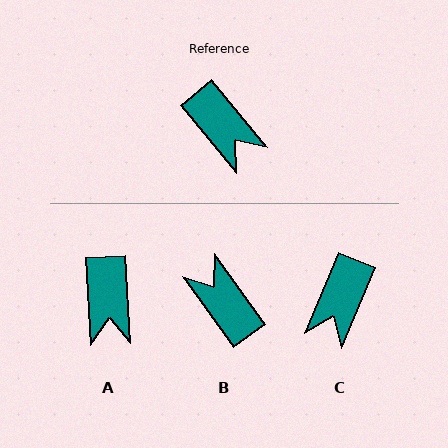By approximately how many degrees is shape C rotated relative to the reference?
Approximately 62 degrees clockwise.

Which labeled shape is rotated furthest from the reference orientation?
B, about 176 degrees away.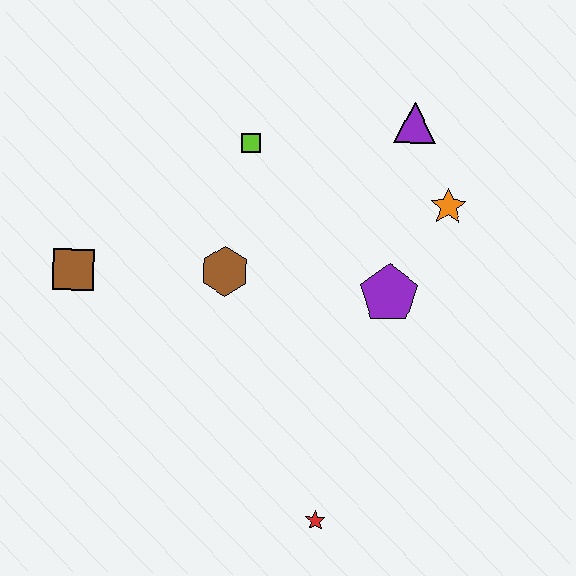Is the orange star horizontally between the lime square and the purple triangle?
No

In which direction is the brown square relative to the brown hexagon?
The brown square is to the left of the brown hexagon.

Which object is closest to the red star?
The purple pentagon is closest to the red star.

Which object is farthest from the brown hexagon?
The red star is farthest from the brown hexagon.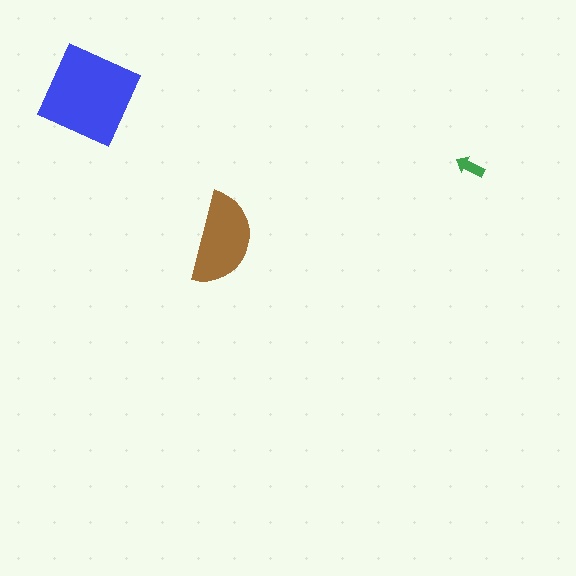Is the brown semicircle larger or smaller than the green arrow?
Larger.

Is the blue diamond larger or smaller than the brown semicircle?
Larger.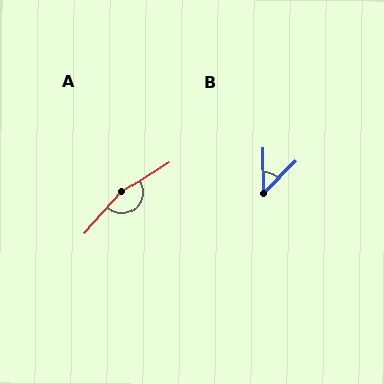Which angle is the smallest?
B, at approximately 46 degrees.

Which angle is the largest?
A, at approximately 164 degrees.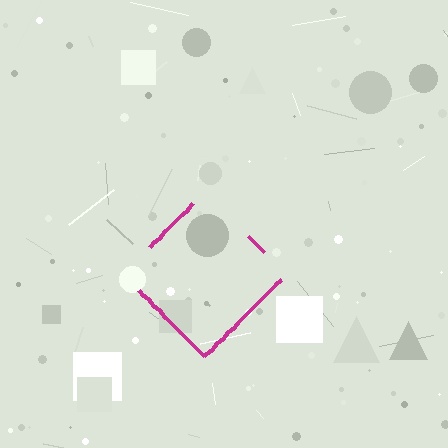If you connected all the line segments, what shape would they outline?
They would outline a diamond.